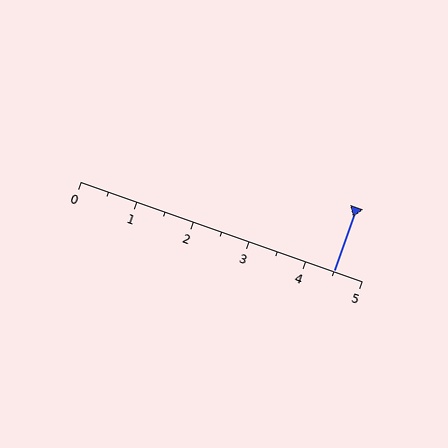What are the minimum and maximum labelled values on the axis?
The axis runs from 0 to 5.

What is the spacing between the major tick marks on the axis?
The major ticks are spaced 1 apart.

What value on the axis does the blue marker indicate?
The marker indicates approximately 4.5.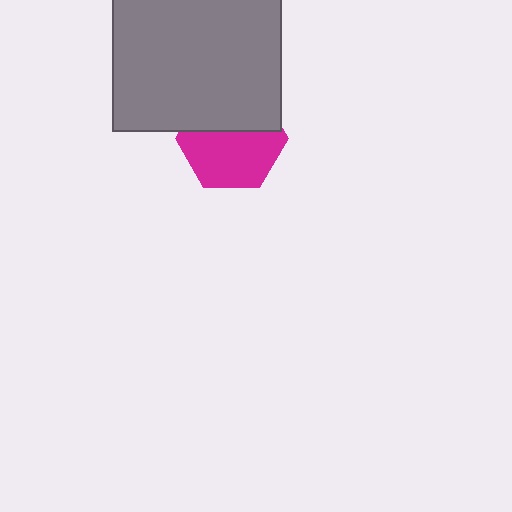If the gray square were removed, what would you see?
You would see the complete magenta hexagon.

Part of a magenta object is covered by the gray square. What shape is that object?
It is a hexagon.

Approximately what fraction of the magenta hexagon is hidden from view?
Roughly 41% of the magenta hexagon is hidden behind the gray square.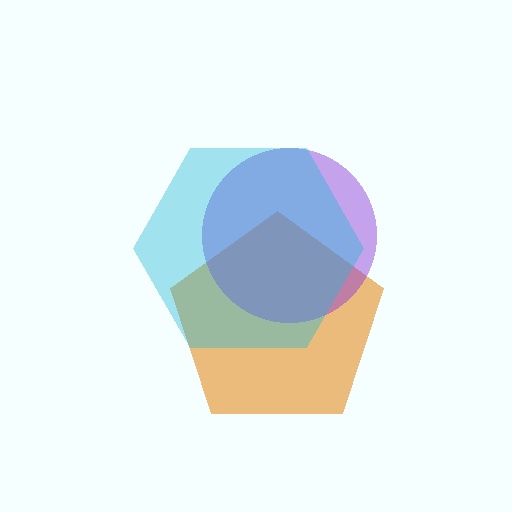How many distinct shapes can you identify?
There are 3 distinct shapes: an orange pentagon, a purple circle, a cyan hexagon.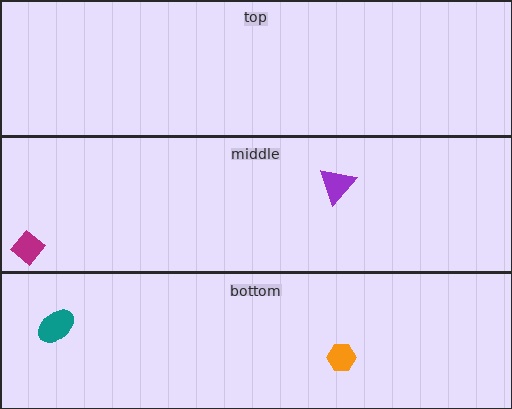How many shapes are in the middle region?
2.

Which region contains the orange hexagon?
The bottom region.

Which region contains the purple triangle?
The middle region.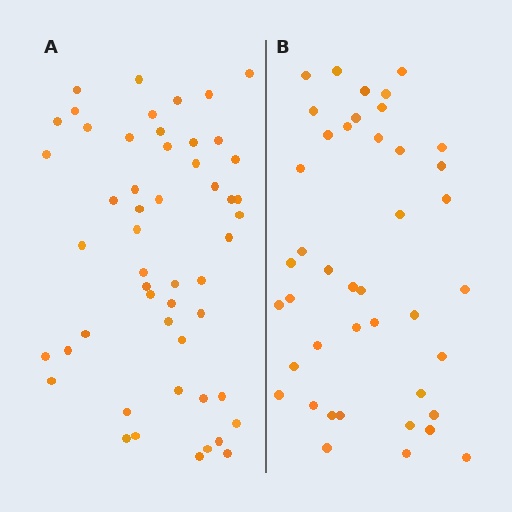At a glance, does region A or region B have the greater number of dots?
Region A (the left region) has more dots.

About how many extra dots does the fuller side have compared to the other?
Region A has roughly 10 or so more dots than region B.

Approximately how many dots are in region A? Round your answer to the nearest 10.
About 50 dots. (The exact count is 52, which rounds to 50.)